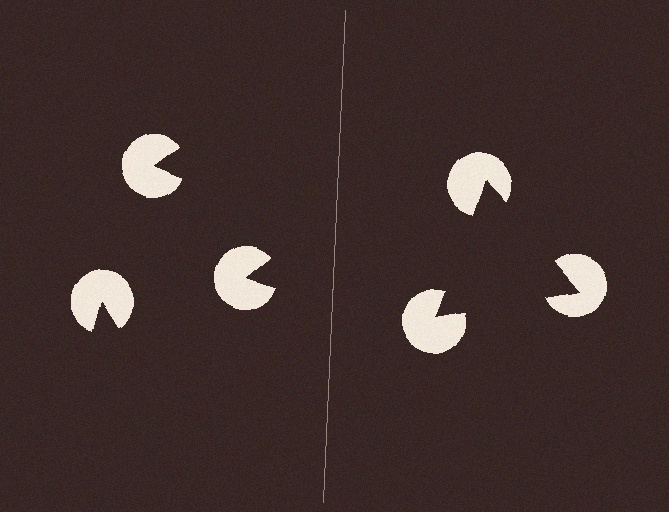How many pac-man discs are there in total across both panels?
6 — 3 on each side.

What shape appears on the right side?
An illusory triangle.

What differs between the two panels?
The pac-man discs are positioned identically on both sides; only the wedge orientations differ. On the right they align to a triangle; on the left they are misaligned.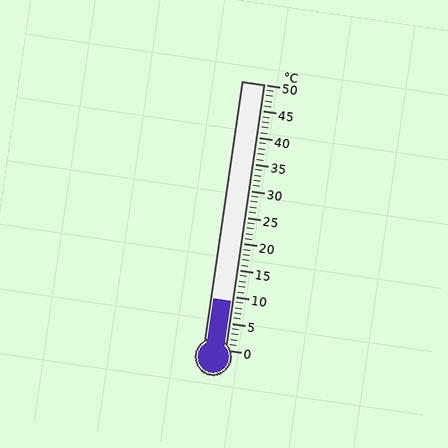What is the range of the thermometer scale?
The thermometer scale ranges from 0°C to 50°C.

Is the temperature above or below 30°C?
The temperature is below 30°C.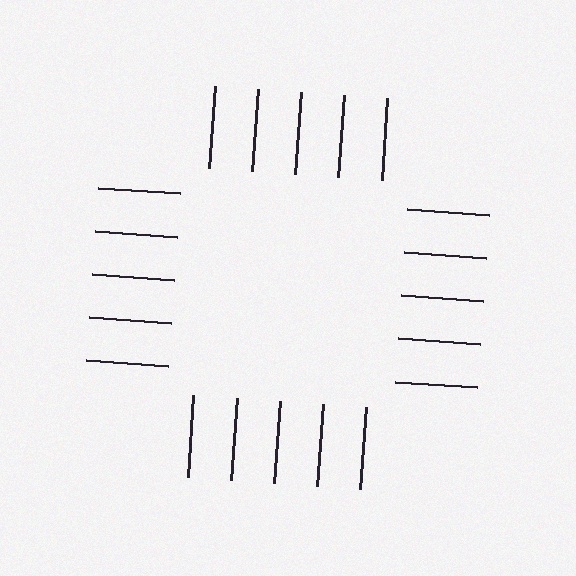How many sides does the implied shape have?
4 sides — the line-ends trace a square.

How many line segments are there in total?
20 — 5 along each of the 4 edges.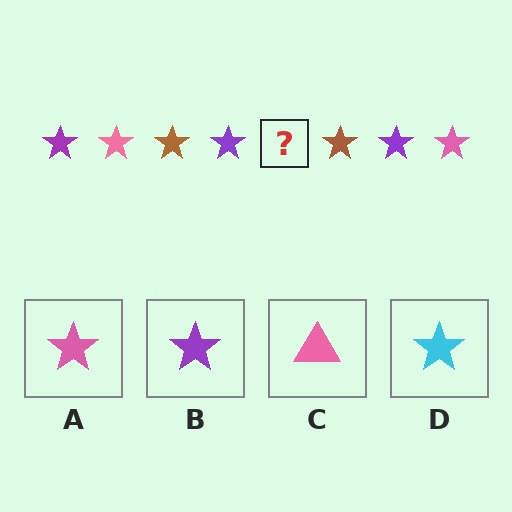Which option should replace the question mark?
Option A.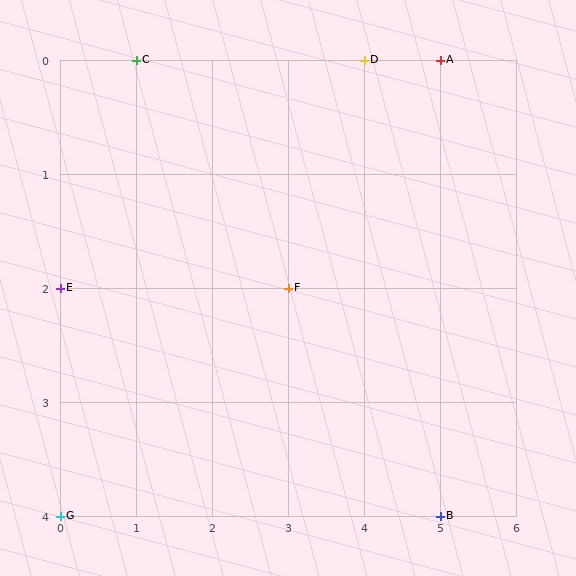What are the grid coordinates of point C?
Point C is at grid coordinates (1, 0).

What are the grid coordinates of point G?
Point G is at grid coordinates (0, 4).